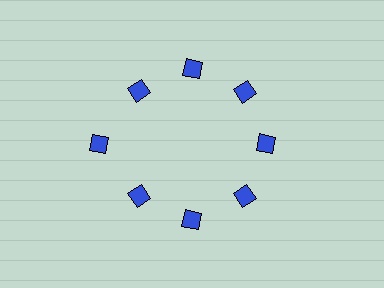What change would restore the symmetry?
The symmetry would be restored by moving it inward, back onto the ring so that all 8 diamonds sit at equal angles and equal distance from the center.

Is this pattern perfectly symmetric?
No. The 8 blue diamonds are arranged in a ring, but one element near the 9 o'clock position is pushed outward from the center, breaking the 8-fold rotational symmetry.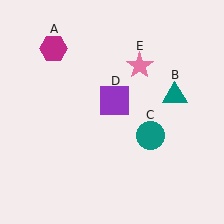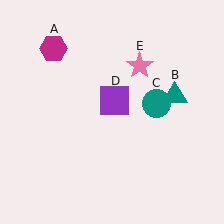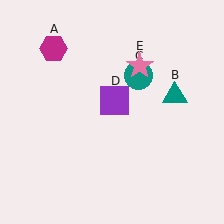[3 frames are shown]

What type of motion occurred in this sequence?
The teal circle (object C) rotated counterclockwise around the center of the scene.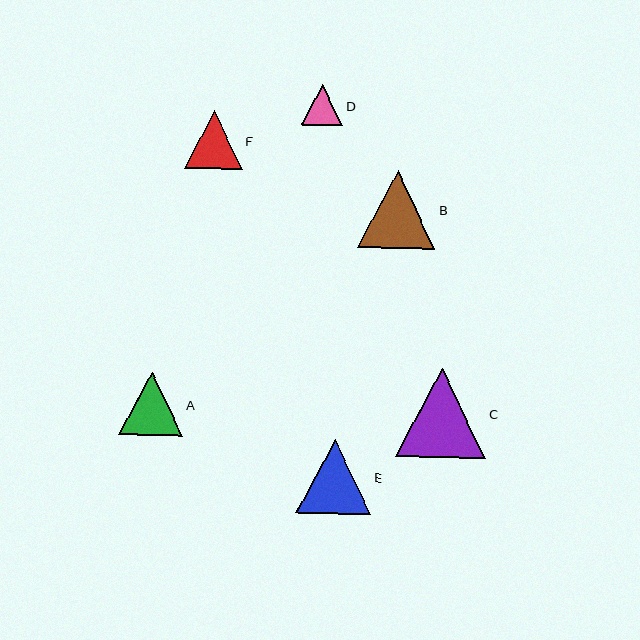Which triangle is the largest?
Triangle C is the largest with a size of approximately 90 pixels.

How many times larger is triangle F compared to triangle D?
Triangle F is approximately 1.4 times the size of triangle D.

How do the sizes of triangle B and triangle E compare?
Triangle B and triangle E are approximately the same size.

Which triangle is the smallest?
Triangle D is the smallest with a size of approximately 42 pixels.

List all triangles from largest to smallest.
From largest to smallest: C, B, E, A, F, D.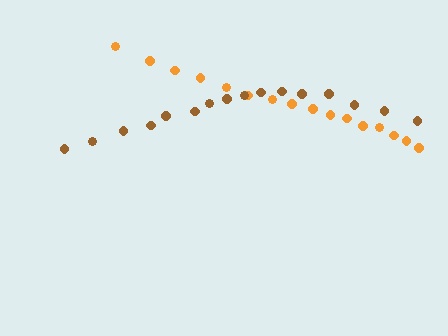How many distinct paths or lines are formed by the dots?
There are 2 distinct paths.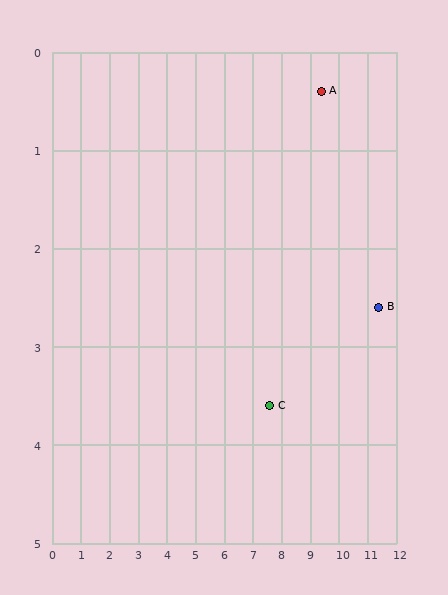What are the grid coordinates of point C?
Point C is at approximately (7.6, 3.6).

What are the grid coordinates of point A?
Point A is at approximately (9.4, 0.4).